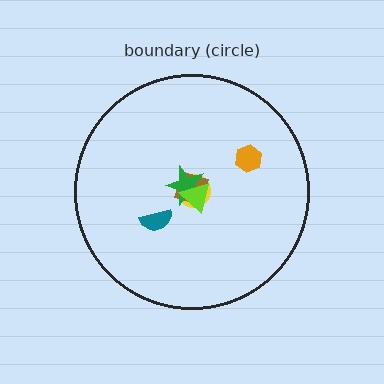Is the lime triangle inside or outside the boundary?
Inside.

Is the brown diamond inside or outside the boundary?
Inside.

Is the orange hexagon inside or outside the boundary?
Inside.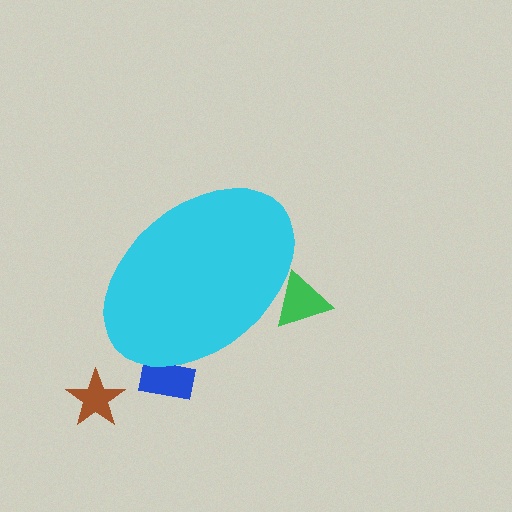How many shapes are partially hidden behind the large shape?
2 shapes are partially hidden.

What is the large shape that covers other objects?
A cyan ellipse.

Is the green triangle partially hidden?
Yes, the green triangle is partially hidden behind the cyan ellipse.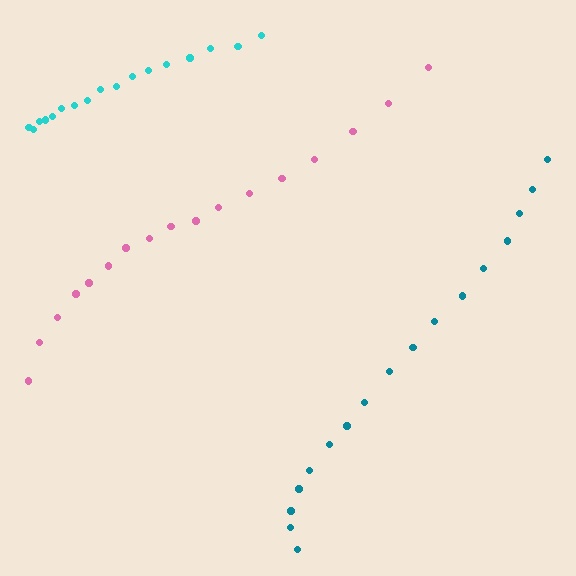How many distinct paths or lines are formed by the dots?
There are 3 distinct paths.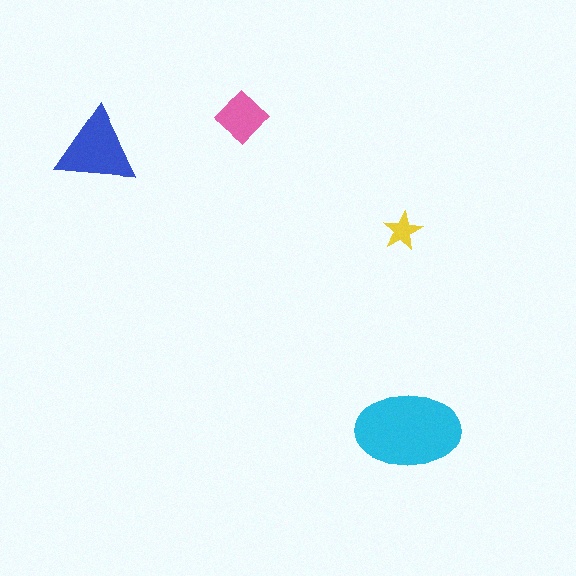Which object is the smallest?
The yellow star.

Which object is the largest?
The cyan ellipse.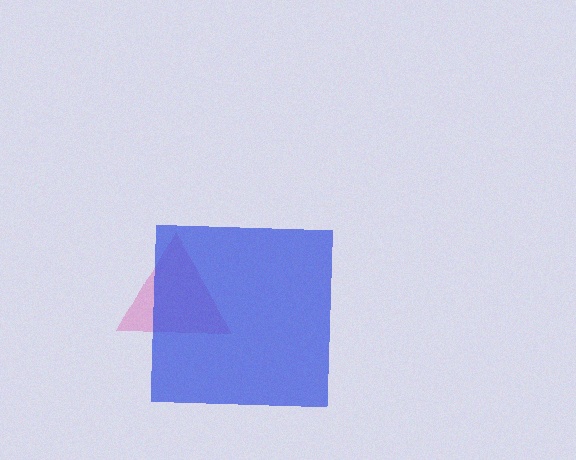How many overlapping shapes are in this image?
There are 2 overlapping shapes in the image.